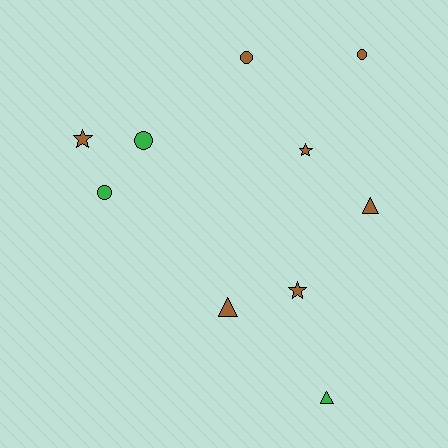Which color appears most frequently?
Brown, with 7 objects.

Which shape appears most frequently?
Circle, with 4 objects.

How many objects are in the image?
There are 10 objects.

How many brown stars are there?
There are 3 brown stars.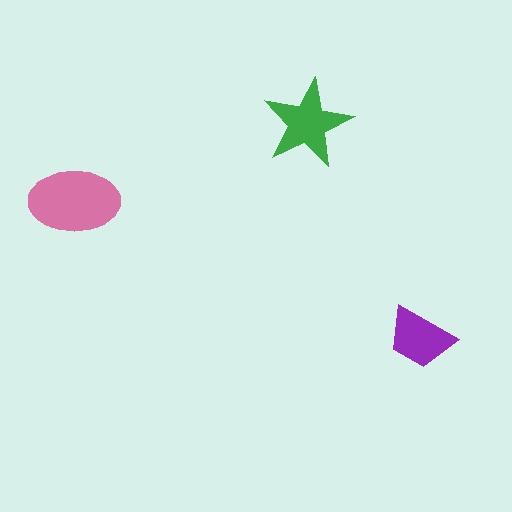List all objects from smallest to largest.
The purple trapezoid, the green star, the pink ellipse.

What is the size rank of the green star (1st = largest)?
2nd.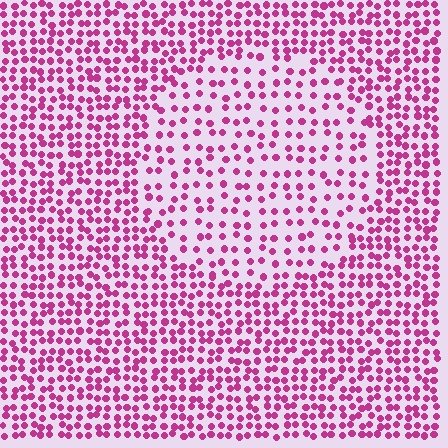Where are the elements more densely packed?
The elements are more densely packed outside the circle boundary.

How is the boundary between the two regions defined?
The boundary is defined by a change in element density (approximately 1.9x ratio). All elements are the same color, size, and shape.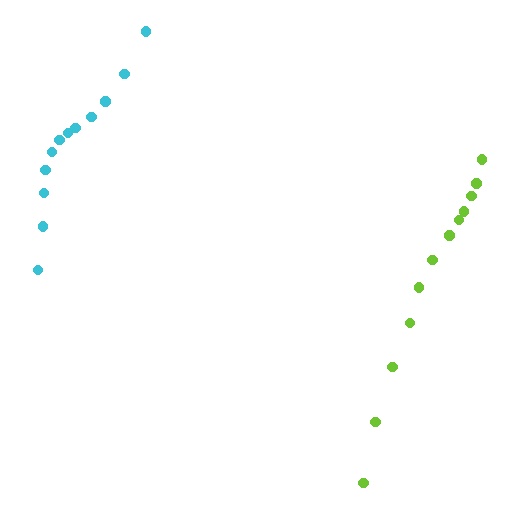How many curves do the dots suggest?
There are 2 distinct paths.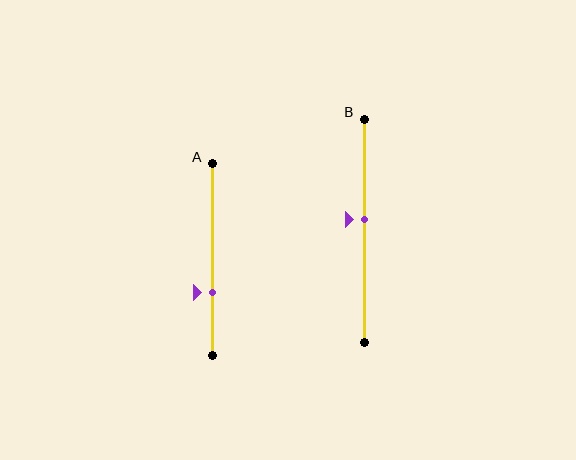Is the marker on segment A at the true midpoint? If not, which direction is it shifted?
No, the marker on segment A is shifted downward by about 17% of the segment length.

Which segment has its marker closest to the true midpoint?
Segment B has its marker closest to the true midpoint.